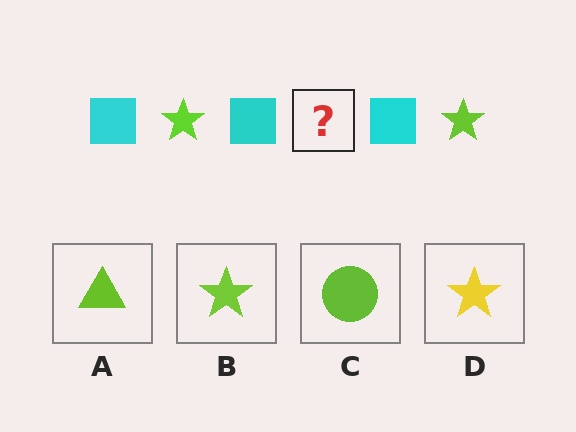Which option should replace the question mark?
Option B.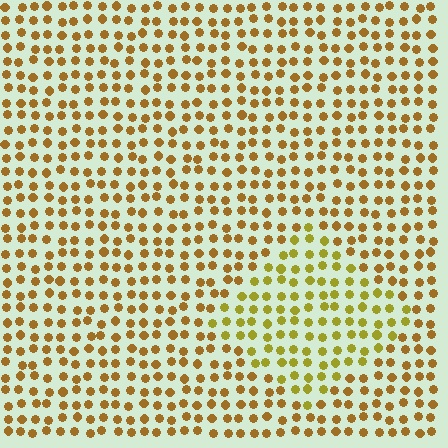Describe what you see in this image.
The image is filled with small brown elements in a uniform arrangement. A diamond-shaped region is visible where the elements are tinted to a slightly different hue, forming a subtle color boundary.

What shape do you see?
I see a diamond.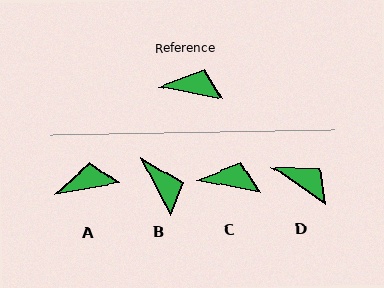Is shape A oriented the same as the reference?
No, it is off by about 22 degrees.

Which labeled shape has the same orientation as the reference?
C.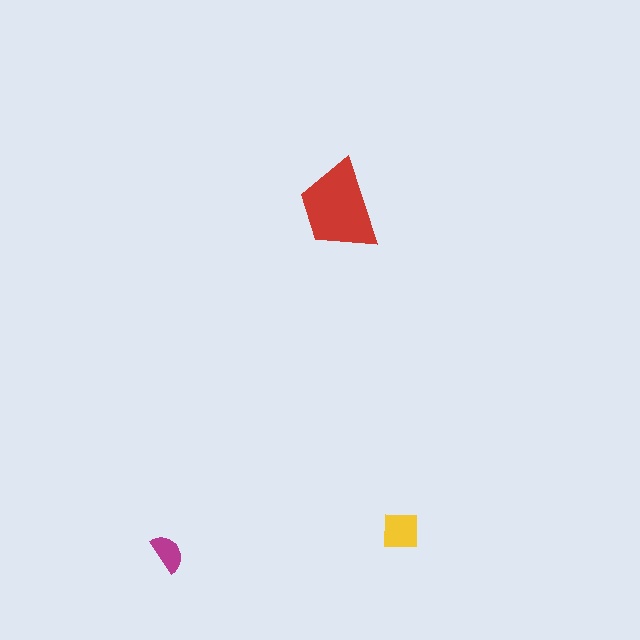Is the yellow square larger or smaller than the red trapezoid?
Smaller.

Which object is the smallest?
The magenta semicircle.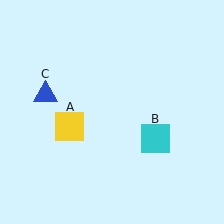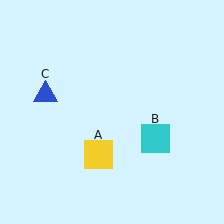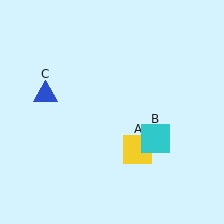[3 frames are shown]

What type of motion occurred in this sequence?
The yellow square (object A) rotated counterclockwise around the center of the scene.